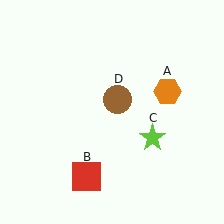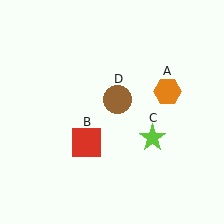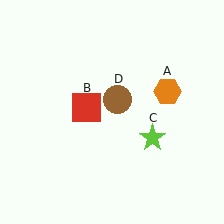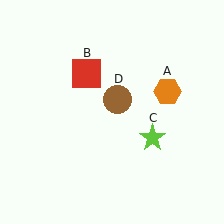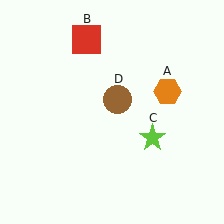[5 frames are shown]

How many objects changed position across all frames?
1 object changed position: red square (object B).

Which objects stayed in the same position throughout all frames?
Orange hexagon (object A) and lime star (object C) and brown circle (object D) remained stationary.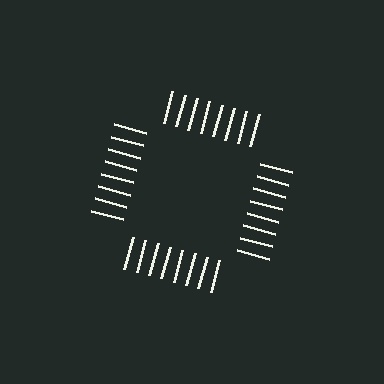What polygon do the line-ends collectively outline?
An illusory square — the line segments terminate on its edges but no continuous stroke is drawn.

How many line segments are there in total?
32 — 8 along each of the 4 edges.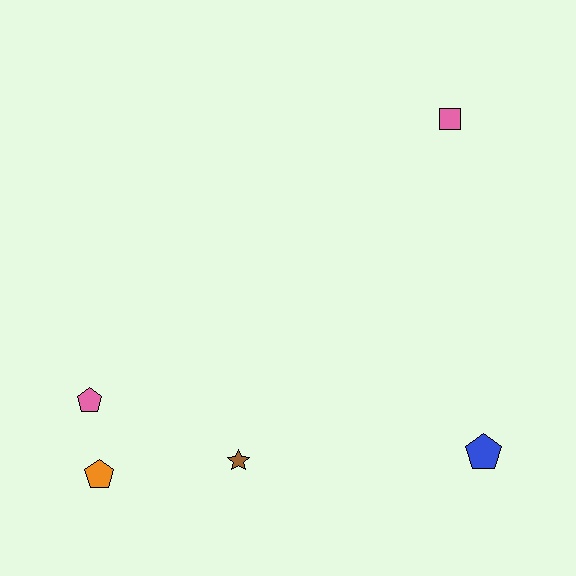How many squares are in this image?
There is 1 square.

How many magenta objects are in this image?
There are no magenta objects.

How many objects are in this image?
There are 5 objects.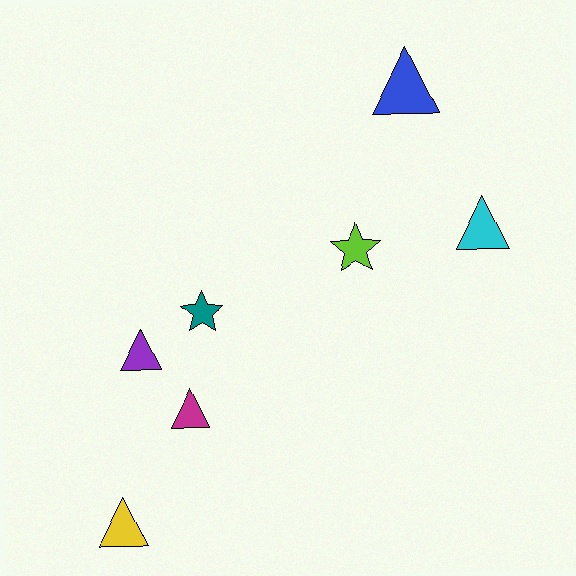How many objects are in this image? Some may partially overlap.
There are 7 objects.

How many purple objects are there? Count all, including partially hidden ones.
There is 1 purple object.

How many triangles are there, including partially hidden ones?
There are 5 triangles.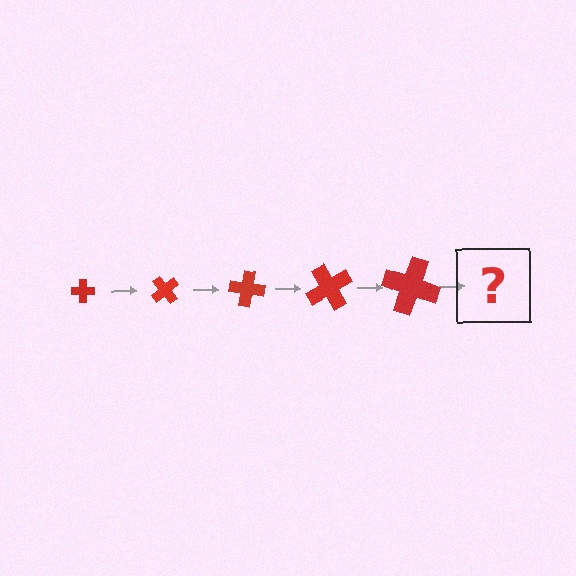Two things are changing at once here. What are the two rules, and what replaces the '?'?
The two rules are that the cross grows larger each step and it rotates 50 degrees each step. The '?' should be a cross, larger than the previous one and rotated 250 degrees from the start.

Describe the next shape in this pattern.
It should be a cross, larger than the previous one and rotated 250 degrees from the start.